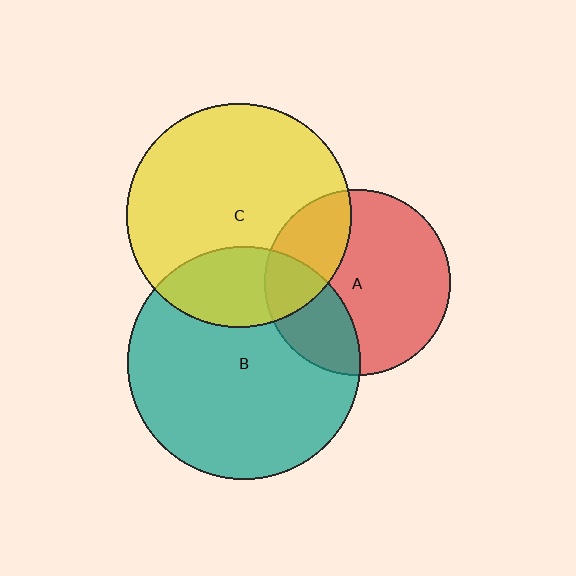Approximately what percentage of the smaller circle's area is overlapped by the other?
Approximately 30%.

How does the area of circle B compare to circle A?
Approximately 1.6 times.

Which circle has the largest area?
Circle B (teal).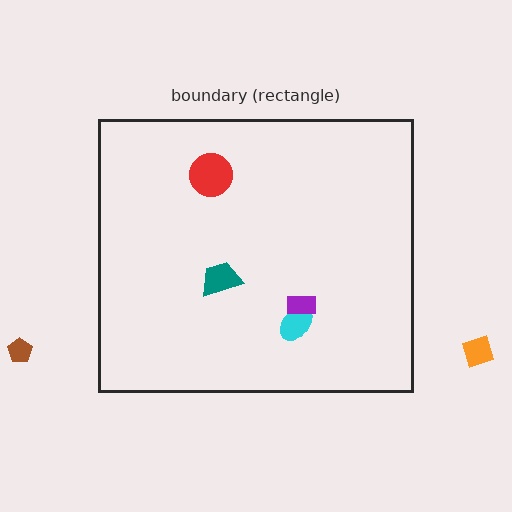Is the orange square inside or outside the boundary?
Outside.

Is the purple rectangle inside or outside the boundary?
Inside.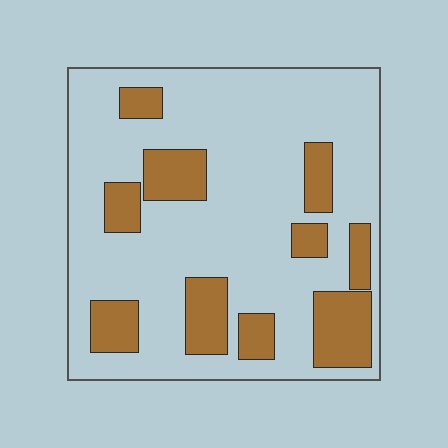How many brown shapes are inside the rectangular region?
10.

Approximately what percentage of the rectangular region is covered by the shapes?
Approximately 25%.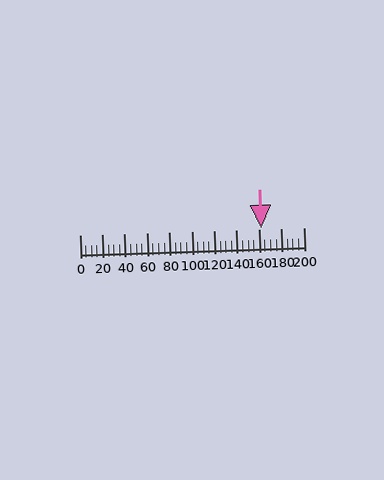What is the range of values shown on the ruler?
The ruler shows values from 0 to 200.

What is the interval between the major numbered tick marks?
The major tick marks are spaced 20 units apart.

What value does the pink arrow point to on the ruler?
The pink arrow points to approximately 162.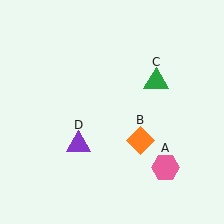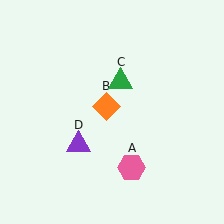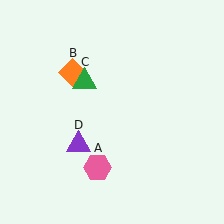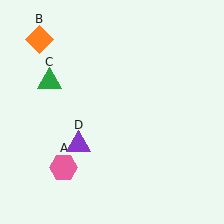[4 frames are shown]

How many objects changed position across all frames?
3 objects changed position: pink hexagon (object A), orange diamond (object B), green triangle (object C).